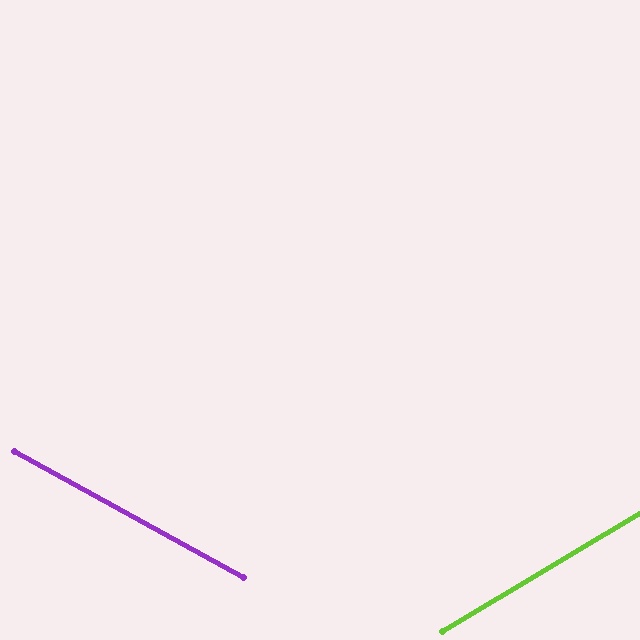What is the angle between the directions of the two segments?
Approximately 59 degrees.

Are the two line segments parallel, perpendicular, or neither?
Neither parallel nor perpendicular — they differ by about 59°.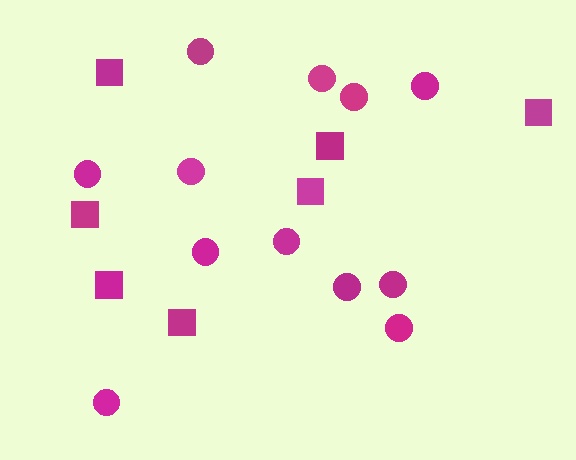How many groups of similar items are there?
There are 2 groups: one group of circles (12) and one group of squares (7).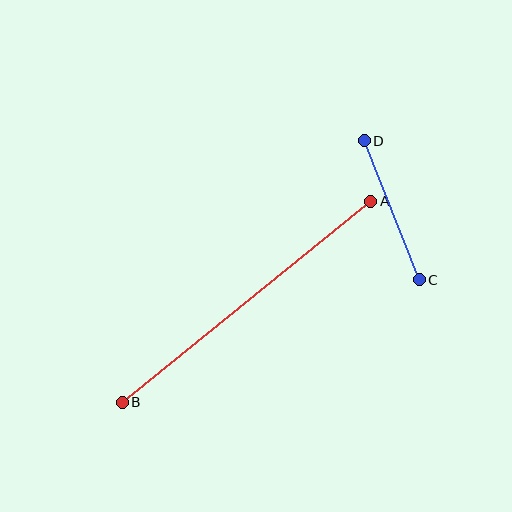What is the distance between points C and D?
The distance is approximately 150 pixels.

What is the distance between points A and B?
The distance is approximately 319 pixels.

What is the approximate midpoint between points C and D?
The midpoint is at approximately (392, 210) pixels.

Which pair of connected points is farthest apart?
Points A and B are farthest apart.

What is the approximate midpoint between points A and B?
The midpoint is at approximately (246, 302) pixels.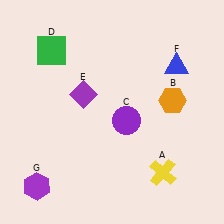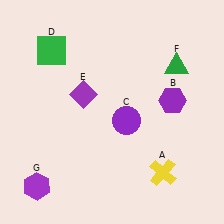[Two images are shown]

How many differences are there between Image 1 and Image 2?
There are 2 differences between the two images.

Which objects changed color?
B changed from orange to purple. F changed from blue to green.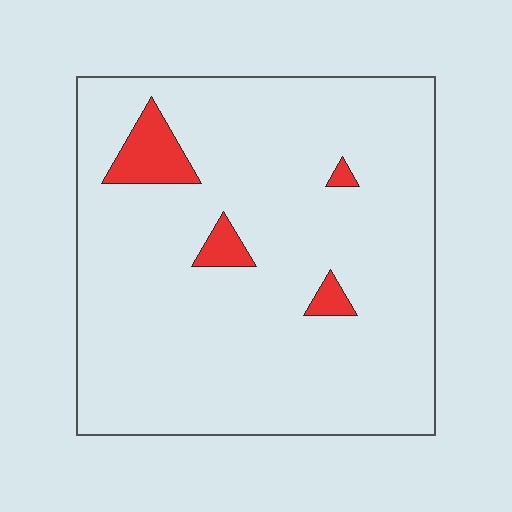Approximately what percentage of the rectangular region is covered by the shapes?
Approximately 5%.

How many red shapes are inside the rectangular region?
4.